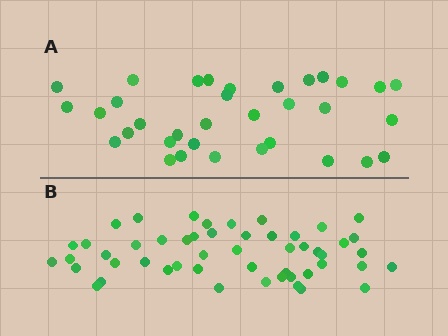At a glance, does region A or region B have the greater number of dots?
Region B (the bottom region) has more dots.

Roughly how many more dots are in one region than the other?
Region B has approximately 15 more dots than region A.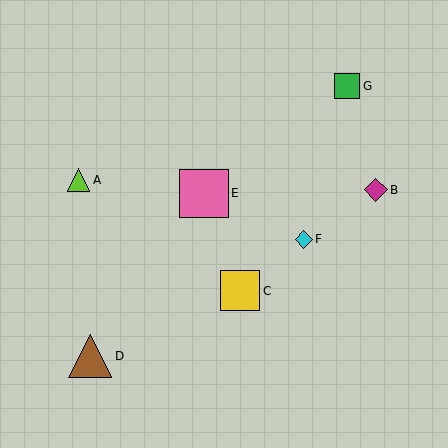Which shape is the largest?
The pink square (labeled E) is the largest.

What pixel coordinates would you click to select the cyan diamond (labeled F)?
Click at (304, 240) to select the cyan diamond F.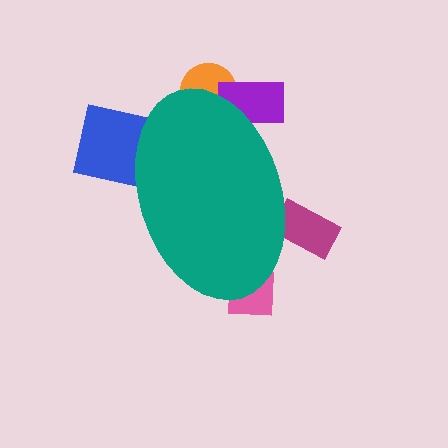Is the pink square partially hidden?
Yes, the pink square is partially hidden behind the teal ellipse.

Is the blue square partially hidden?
Yes, the blue square is partially hidden behind the teal ellipse.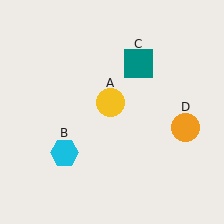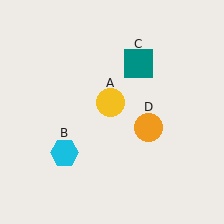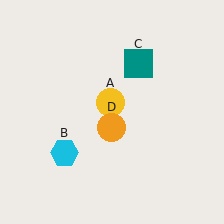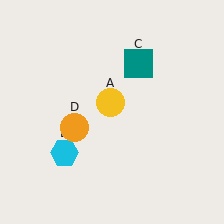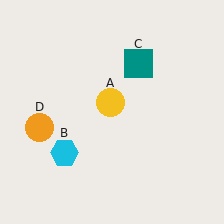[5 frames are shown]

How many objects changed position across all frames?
1 object changed position: orange circle (object D).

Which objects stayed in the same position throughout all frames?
Yellow circle (object A) and cyan hexagon (object B) and teal square (object C) remained stationary.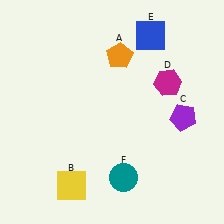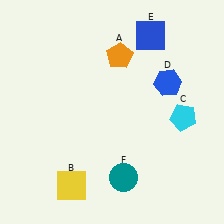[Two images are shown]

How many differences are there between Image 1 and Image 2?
There are 2 differences between the two images.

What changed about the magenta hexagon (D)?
In Image 1, D is magenta. In Image 2, it changed to blue.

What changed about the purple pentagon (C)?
In Image 1, C is purple. In Image 2, it changed to cyan.